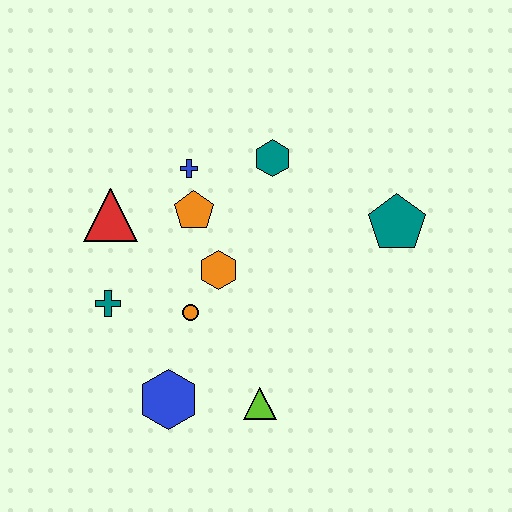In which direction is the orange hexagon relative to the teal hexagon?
The orange hexagon is below the teal hexagon.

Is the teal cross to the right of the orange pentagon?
No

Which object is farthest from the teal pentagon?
The teal cross is farthest from the teal pentagon.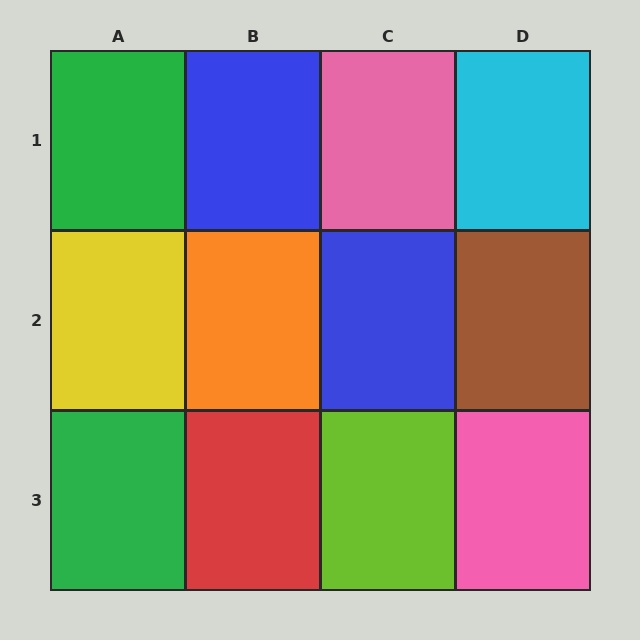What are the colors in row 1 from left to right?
Green, blue, pink, cyan.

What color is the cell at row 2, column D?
Brown.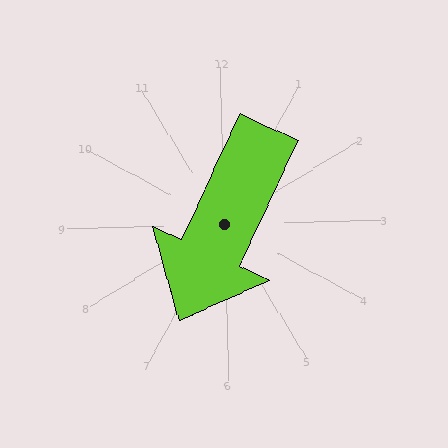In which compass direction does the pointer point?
Southwest.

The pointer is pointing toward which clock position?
Roughly 7 o'clock.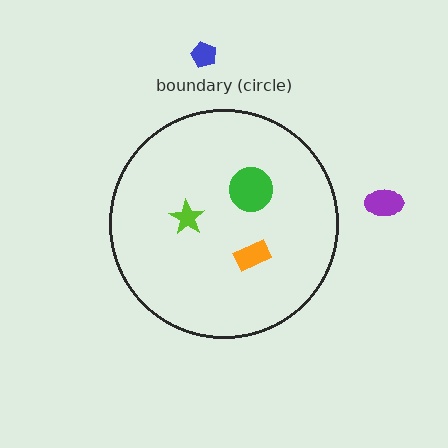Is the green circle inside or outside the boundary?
Inside.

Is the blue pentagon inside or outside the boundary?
Outside.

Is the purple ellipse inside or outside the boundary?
Outside.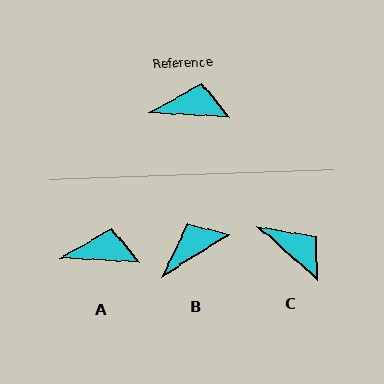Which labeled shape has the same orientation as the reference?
A.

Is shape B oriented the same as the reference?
No, it is off by about 36 degrees.